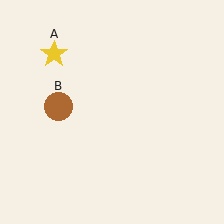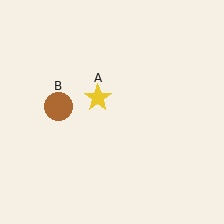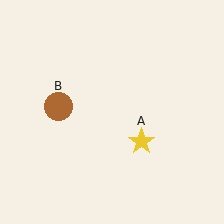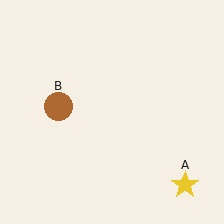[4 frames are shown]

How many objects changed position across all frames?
1 object changed position: yellow star (object A).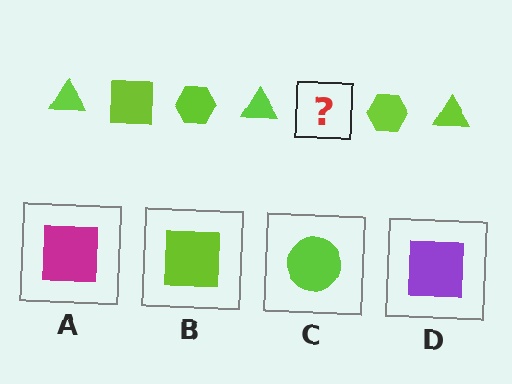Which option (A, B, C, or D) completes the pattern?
B.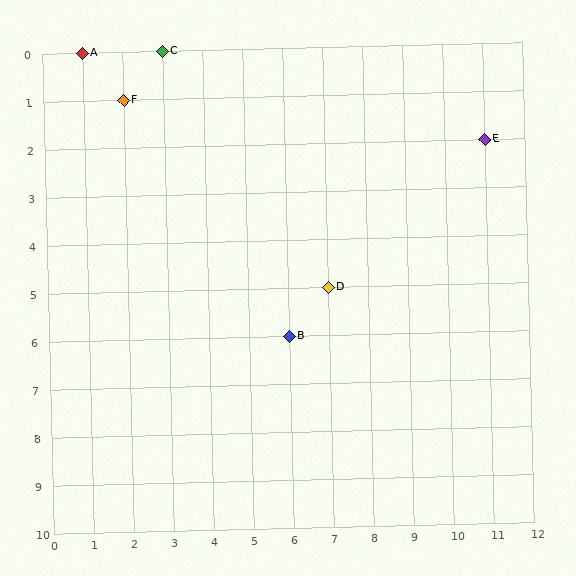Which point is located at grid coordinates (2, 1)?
Point F is at (2, 1).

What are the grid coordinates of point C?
Point C is at grid coordinates (3, 0).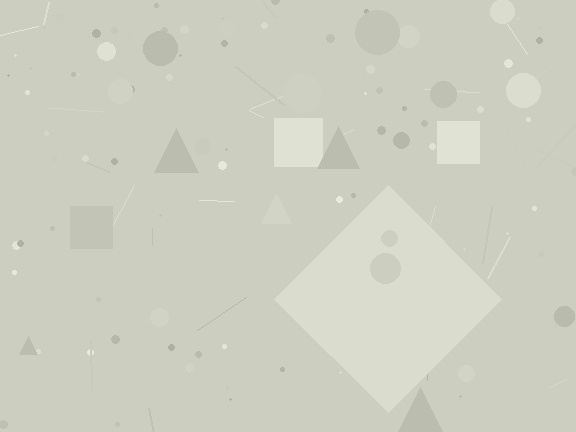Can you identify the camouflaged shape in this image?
The camouflaged shape is a diamond.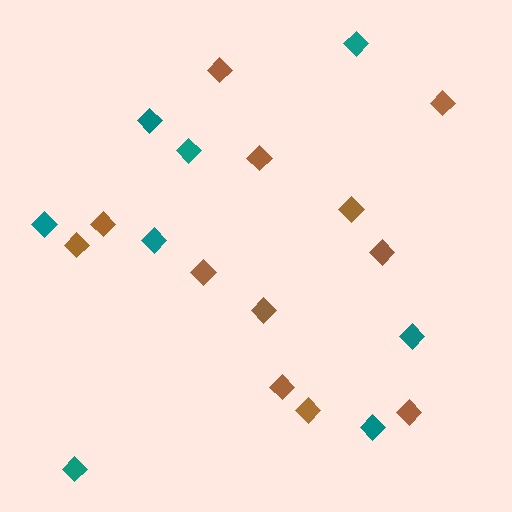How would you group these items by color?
There are 2 groups: one group of brown diamonds (12) and one group of teal diamonds (8).